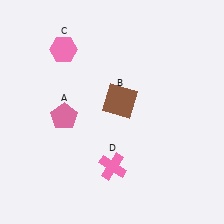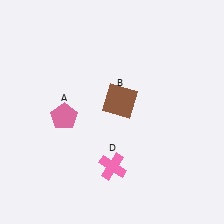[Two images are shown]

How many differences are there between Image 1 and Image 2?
There is 1 difference between the two images.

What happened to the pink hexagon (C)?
The pink hexagon (C) was removed in Image 2. It was in the top-left area of Image 1.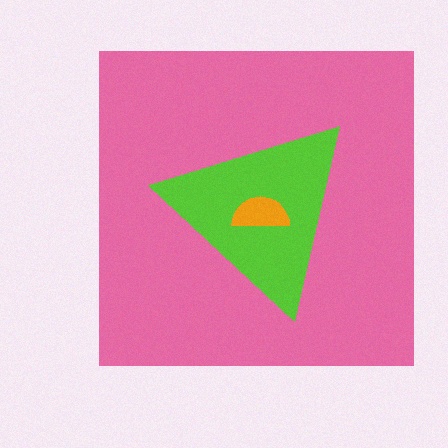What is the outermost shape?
The pink square.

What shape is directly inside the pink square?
The lime triangle.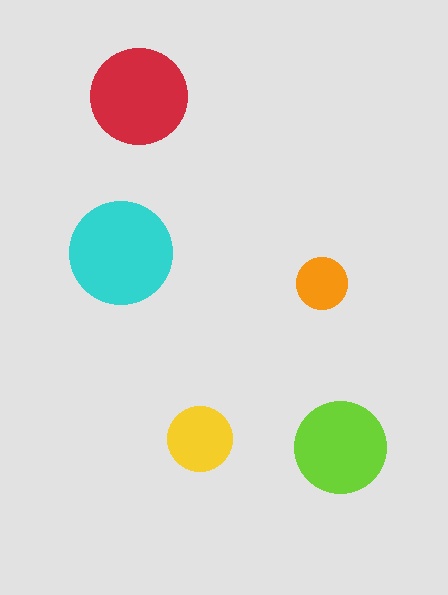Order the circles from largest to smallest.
the cyan one, the red one, the lime one, the yellow one, the orange one.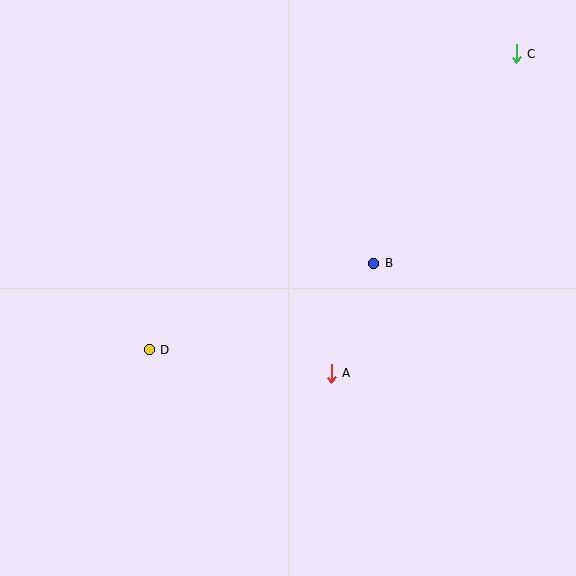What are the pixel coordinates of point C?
Point C is at (516, 54).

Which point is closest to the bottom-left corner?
Point D is closest to the bottom-left corner.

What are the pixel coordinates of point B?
Point B is at (374, 263).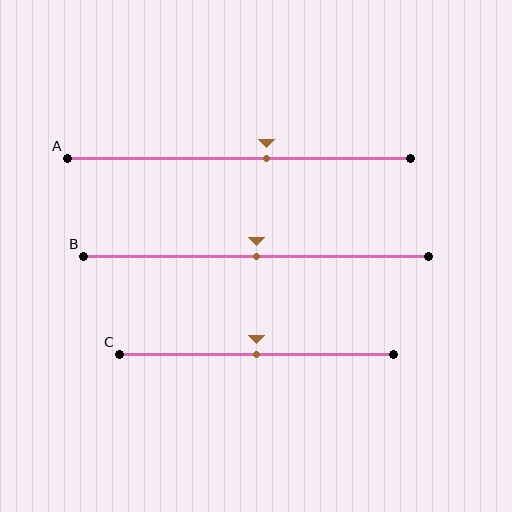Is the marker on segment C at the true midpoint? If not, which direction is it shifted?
Yes, the marker on segment C is at the true midpoint.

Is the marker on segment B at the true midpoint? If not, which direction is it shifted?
Yes, the marker on segment B is at the true midpoint.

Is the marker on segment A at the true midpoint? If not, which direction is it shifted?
No, the marker on segment A is shifted to the right by about 8% of the segment length.